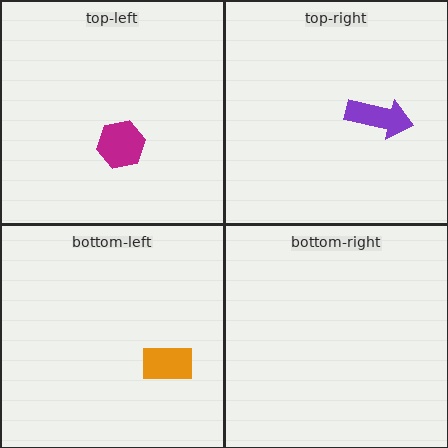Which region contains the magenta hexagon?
The top-left region.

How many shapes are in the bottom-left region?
1.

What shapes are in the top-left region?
The magenta hexagon.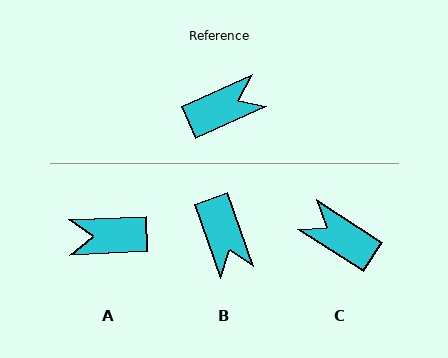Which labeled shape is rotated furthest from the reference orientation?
A, about 159 degrees away.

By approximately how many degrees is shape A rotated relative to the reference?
Approximately 159 degrees counter-clockwise.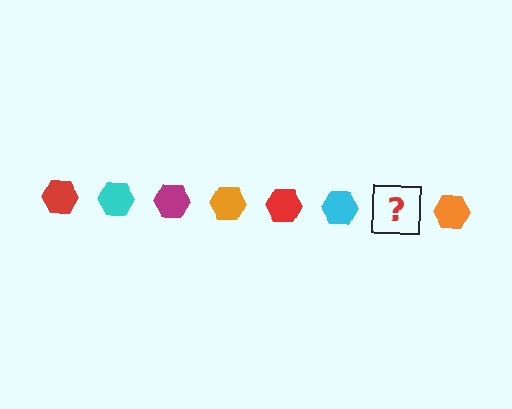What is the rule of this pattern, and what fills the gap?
The rule is that the pattern cycles through red, cyan, magenta, orange hexagons. The gap should be filled with a magenta hexagon.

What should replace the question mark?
The question mark should be replaced with a magenta hexagon.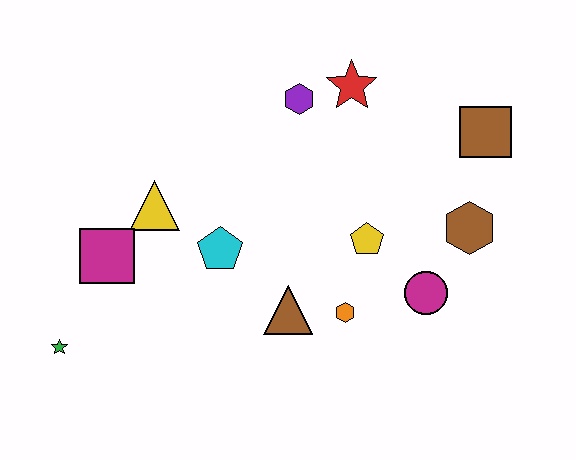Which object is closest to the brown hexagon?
The magenta circle is closest to the brown hexagon.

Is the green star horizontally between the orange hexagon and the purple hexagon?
No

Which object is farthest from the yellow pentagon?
The green star is farthest from the yellow pentagon.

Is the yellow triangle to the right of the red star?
No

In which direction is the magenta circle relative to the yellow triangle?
The magenta circle is to the right of the yellow triangle.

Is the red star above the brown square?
Yes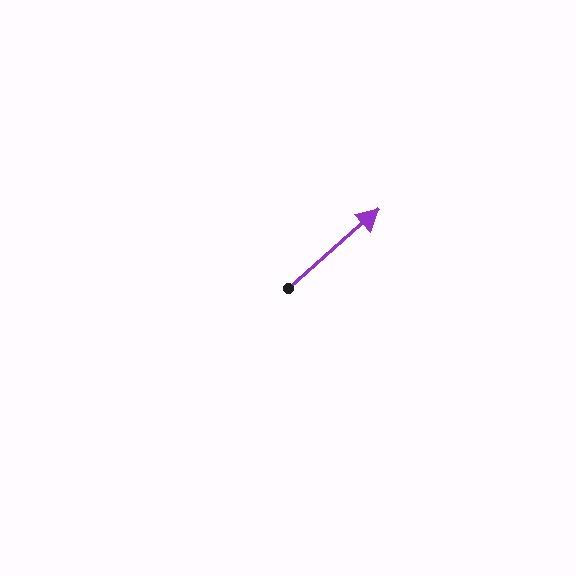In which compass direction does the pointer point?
Northeast.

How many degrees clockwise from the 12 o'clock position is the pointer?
Approximately 49 degrees.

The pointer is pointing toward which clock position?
Roughly 2 o'clock.